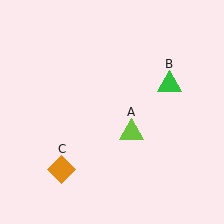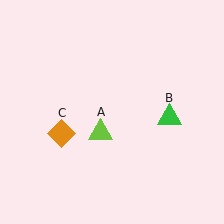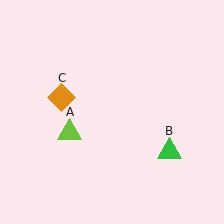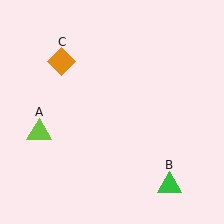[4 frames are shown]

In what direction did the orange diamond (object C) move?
The orange diamond (object C) moved up.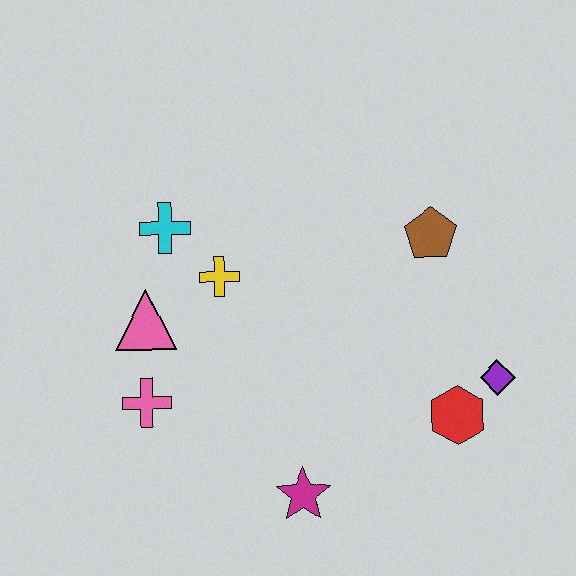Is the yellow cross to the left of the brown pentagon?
Yes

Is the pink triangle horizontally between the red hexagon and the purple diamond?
No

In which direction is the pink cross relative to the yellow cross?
The pink cross is below the yellow cross.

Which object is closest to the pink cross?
The pink triangle is closest to the pink cross.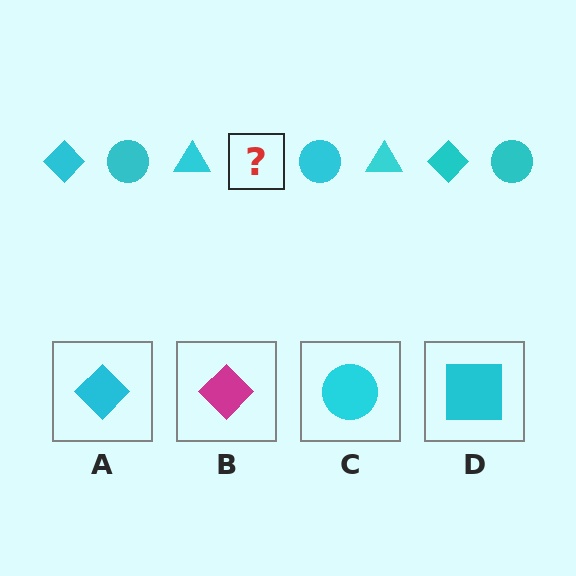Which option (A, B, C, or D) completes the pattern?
A.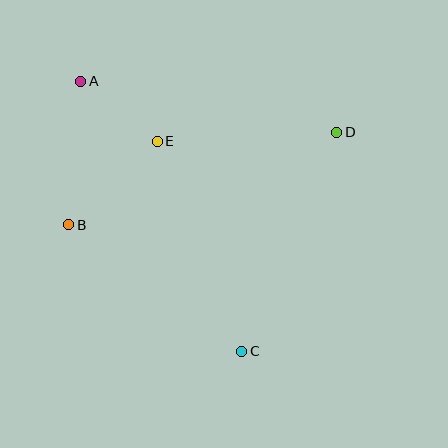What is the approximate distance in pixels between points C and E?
The distance between C and E is approximately 226 pixels.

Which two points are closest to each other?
Points A and E are closest to each other.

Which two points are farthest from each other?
Points A and C are farthest from each other.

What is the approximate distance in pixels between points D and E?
The distance between D and E is approximately 180 pixels.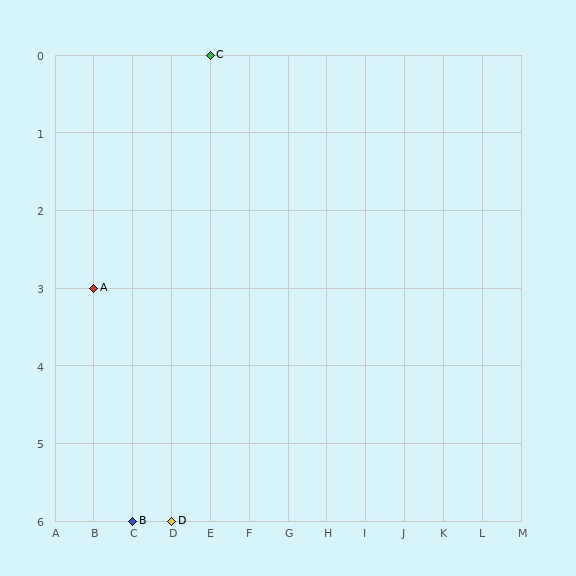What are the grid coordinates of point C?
Point C is at grid coordinates (E, 0).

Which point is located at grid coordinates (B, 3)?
Point A is at (B, 3).